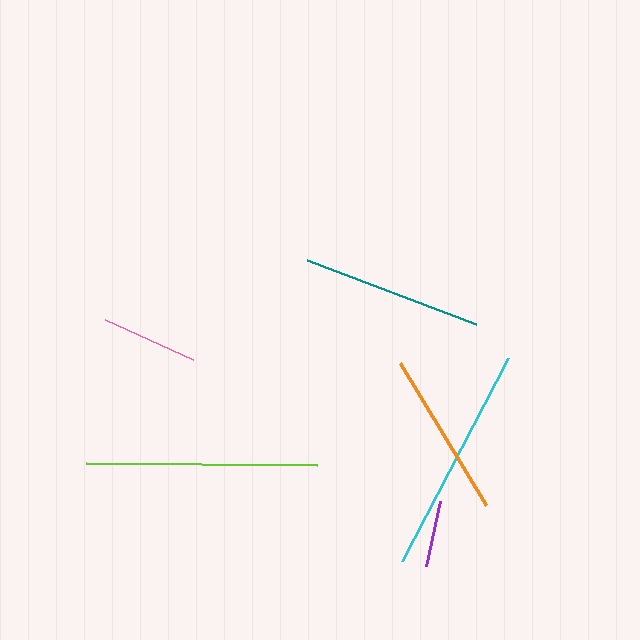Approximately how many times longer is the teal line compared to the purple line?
The teal line is approximately 2.7 times the length of the purple line.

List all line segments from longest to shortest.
From longest to shortest: lime, cyan, teal, orange, pink, purple.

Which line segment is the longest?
The lime line is the longest at approximately 231 pixels.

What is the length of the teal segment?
The teal segment is approximately 180 pixels long.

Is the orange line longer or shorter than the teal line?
The teal line is longer than the orange line.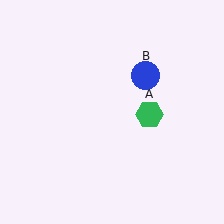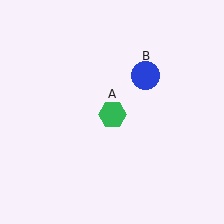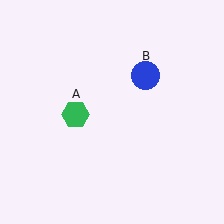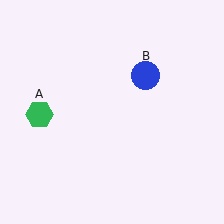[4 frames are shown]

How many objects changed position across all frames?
1 object changed position: green hexagon (object A).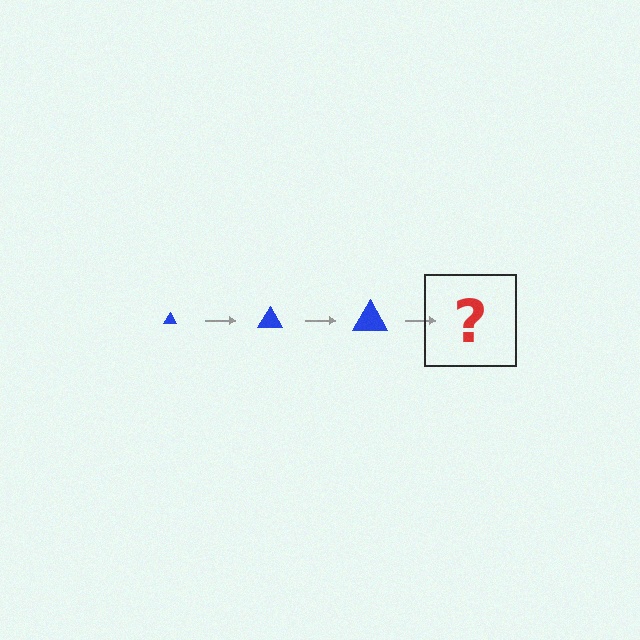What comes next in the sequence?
The next element should be a blue triangle, larger than the previous one.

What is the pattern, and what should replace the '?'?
The pattern is that the triangle gets progressively larger each step. The '?' should be a blue triangle, larger than the previous one.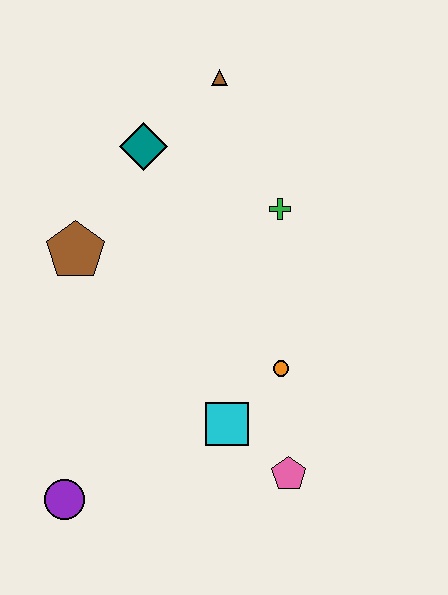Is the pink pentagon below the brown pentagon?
Yes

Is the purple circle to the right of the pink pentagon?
No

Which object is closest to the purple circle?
The cyan square is closest to the purple circle.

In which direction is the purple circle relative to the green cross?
The purple circle is below the green cross.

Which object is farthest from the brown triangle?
The purple circle is farthest from the brown triangle.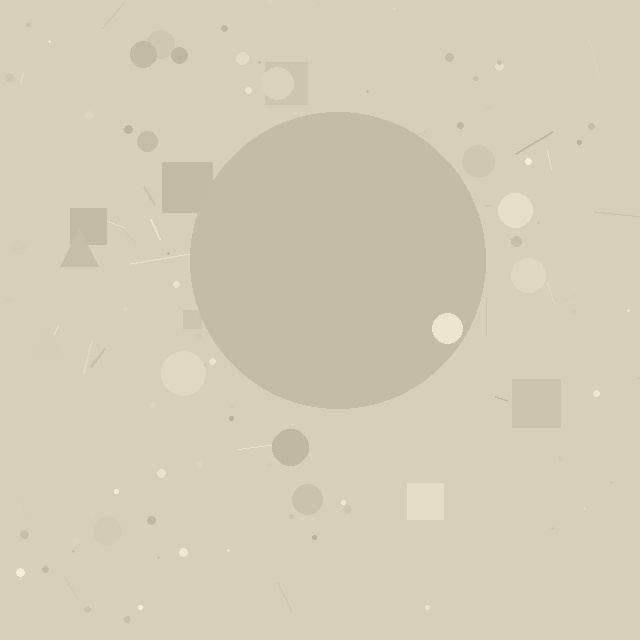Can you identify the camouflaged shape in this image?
The camouflaged shape is a circle.